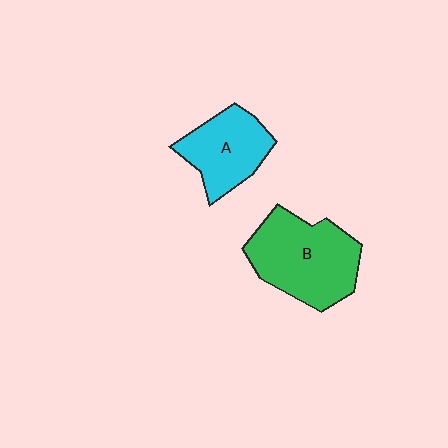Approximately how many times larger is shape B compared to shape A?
Approximately 1.4 times.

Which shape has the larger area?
Shape B (green).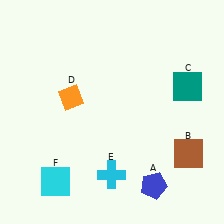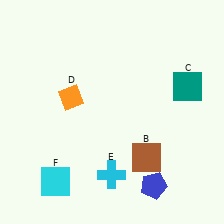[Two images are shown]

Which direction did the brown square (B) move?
The brown square (B) moved left.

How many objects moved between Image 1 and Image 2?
1 object moved between the two images.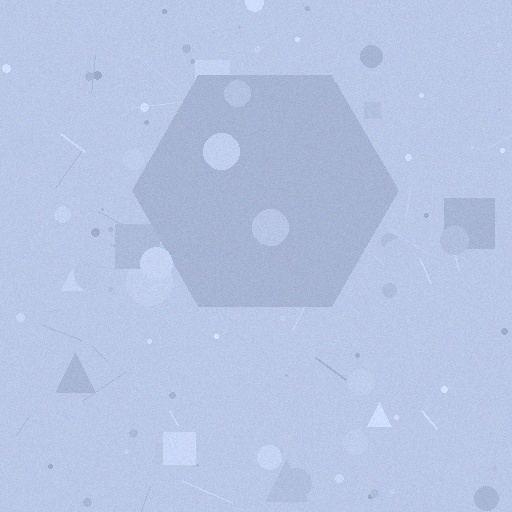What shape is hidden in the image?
A hexagon is hidden in the image.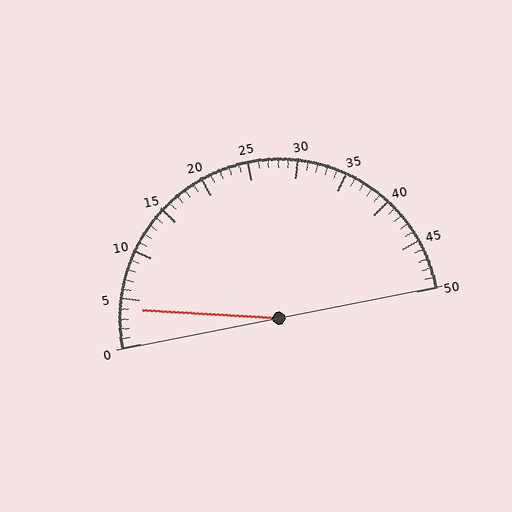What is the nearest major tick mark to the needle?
The nearest major tick mark is 5.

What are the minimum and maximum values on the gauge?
The gauge ranges from 0 to 50.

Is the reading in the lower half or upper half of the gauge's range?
The reading is in the lower half of the range (0 to 50).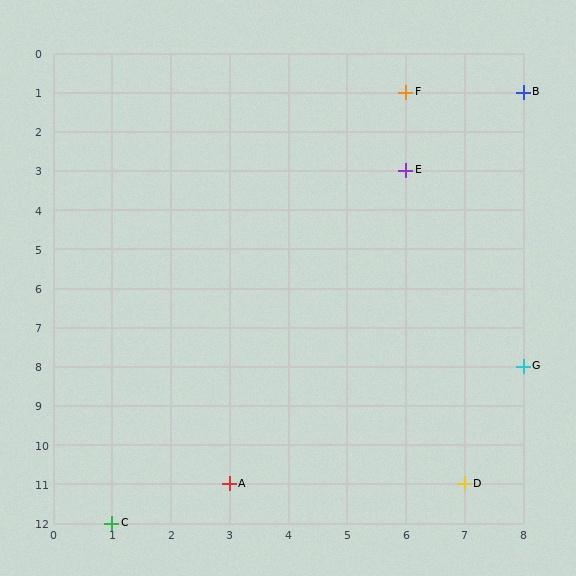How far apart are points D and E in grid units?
Points D and E are 1 column and 8 rows apart (about 8.1 grid units diagonally).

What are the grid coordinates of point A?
Point A is at grid coordinates (3, 11).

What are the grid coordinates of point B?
Point B is at grid coordinates (8, 1).